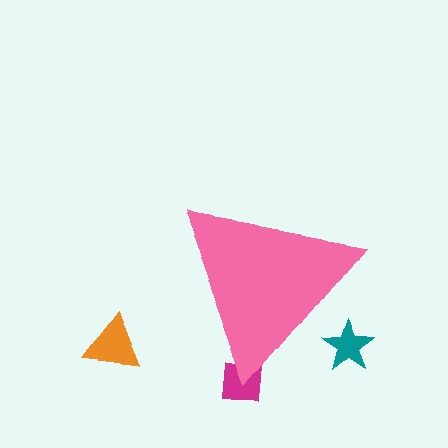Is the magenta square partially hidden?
Yes, the magenta square is partially hidden behind the pink triangle.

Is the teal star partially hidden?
Yes, the teal star is partially hidden behind the pink triangle.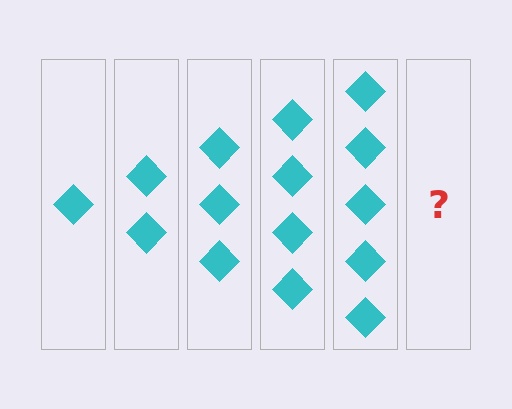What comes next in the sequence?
The next element should be 6 diamonds.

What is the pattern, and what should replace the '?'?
The pattern is that each step adds one more diamond. The '?' should be 6 diamonds.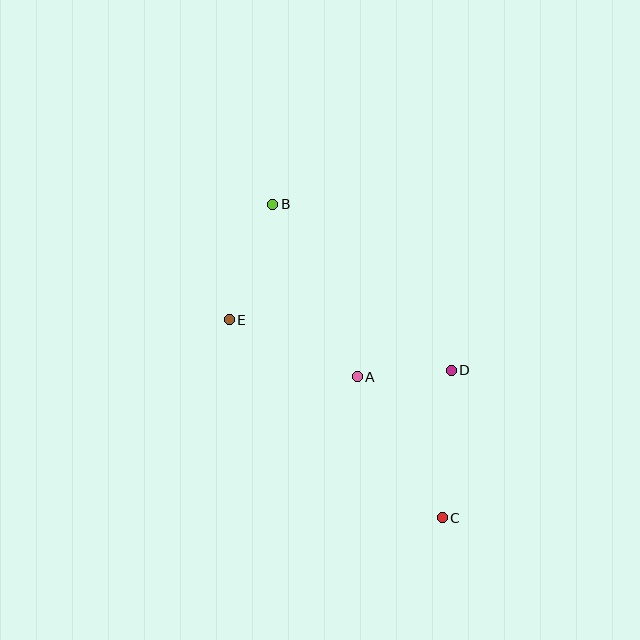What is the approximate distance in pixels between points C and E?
The distance between C and E is approximately 291 pixels.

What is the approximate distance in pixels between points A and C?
The distance between A and C is approximately 165 pixels.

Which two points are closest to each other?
Points A and D are closest to each other.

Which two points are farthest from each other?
Points B and C are farthest from each other.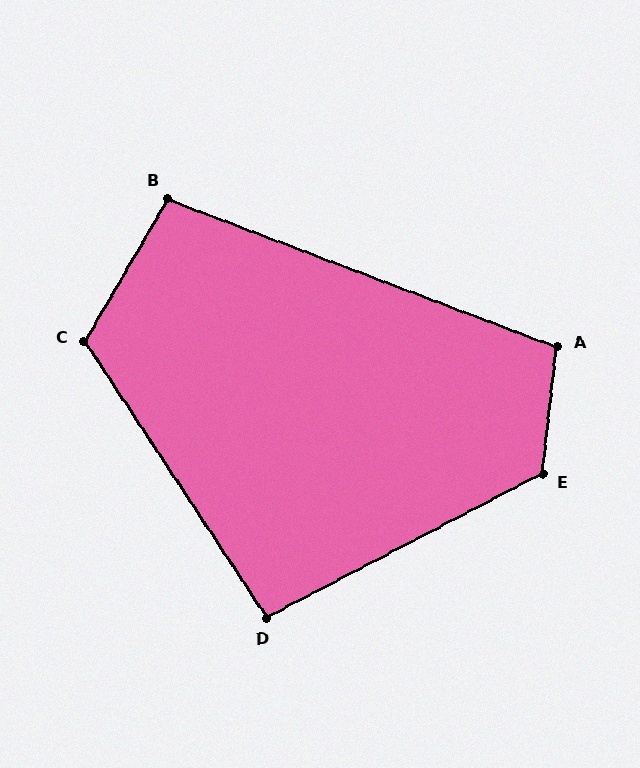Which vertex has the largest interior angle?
E, at approximately 124 degrees.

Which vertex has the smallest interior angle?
D, at approximately 96 degrees.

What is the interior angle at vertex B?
Approximately 100 degrees (obtuse).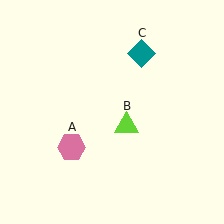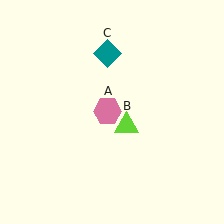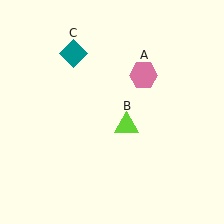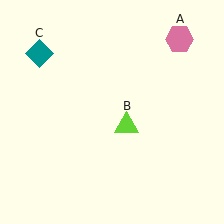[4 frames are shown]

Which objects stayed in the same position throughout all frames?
Lime triangle (object B) remained stationary.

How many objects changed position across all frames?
2 objects changed position: pink hexagon (object A), teal diamond (object C).